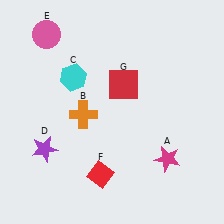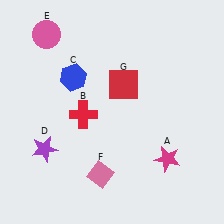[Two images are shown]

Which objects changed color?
B changed from orange to red. C changed from cyan to blue. F changed from red to pink.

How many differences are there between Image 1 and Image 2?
There are 3 differences between the two images.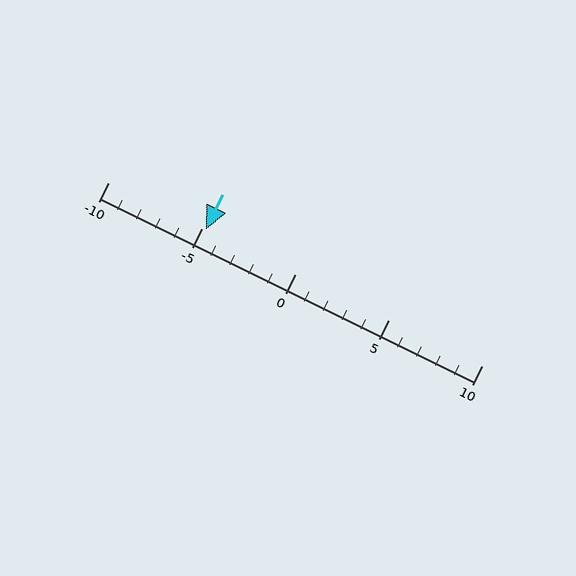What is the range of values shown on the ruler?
The ruler shows values from -10 to 10.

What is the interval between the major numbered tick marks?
The major tick marks are spaced 5 units apart.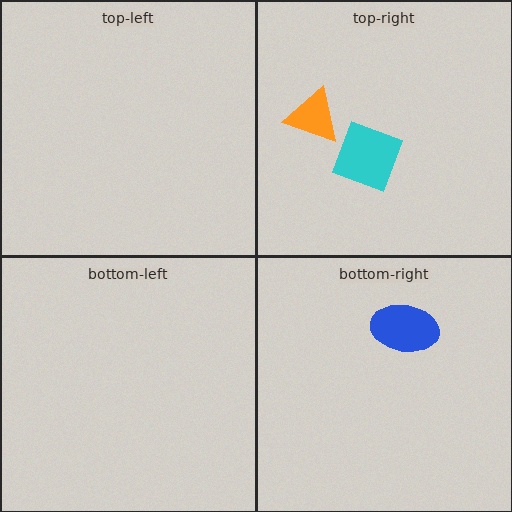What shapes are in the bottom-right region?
The blue ellipse.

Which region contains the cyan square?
The top-right region.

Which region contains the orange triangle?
The top-right region.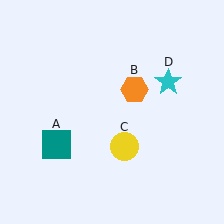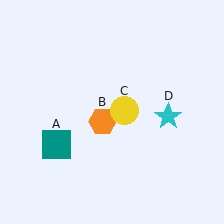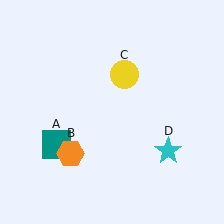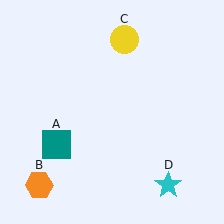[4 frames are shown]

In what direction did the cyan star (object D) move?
The cyan star (object D) moved down.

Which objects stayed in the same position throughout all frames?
Teal square (object A) remained stationary.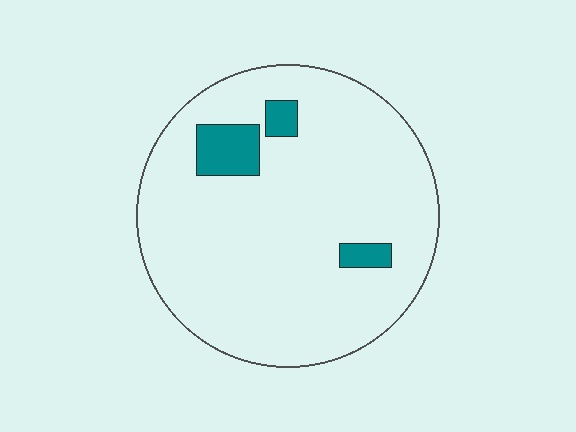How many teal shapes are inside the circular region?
3.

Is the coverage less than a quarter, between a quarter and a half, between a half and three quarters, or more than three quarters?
Less than a quarter.